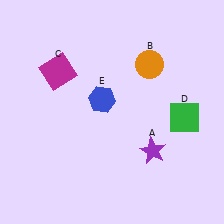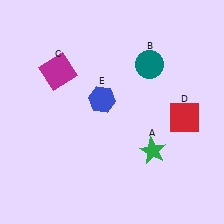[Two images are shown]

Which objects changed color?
A changed from purple to green. B changed from orange to teal. D changed from green to red.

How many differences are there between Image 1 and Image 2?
There are 3 differences between the two images.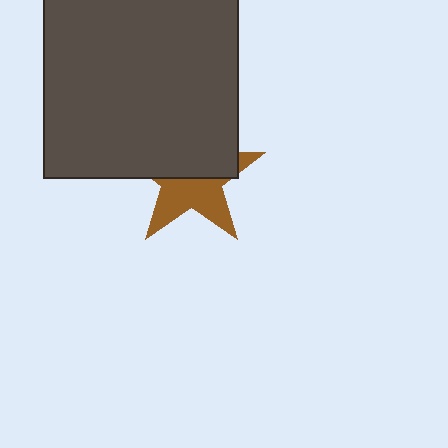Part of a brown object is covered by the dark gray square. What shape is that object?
It is a star.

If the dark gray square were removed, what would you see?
You would see the complete brown star.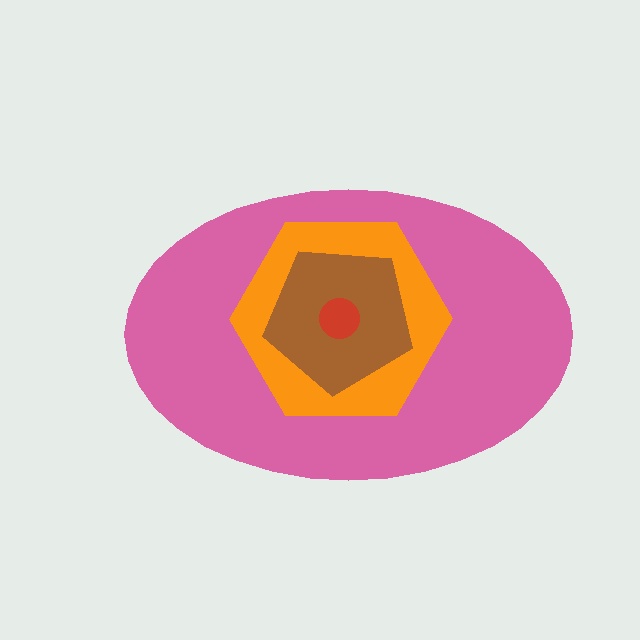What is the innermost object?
The red circle.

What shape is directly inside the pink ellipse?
The orange hexagon.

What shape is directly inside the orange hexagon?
The brown pentagon.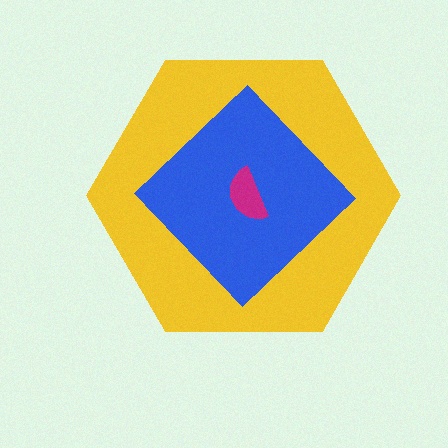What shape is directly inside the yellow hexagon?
The blue diamond.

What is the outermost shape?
The yellow hexagon.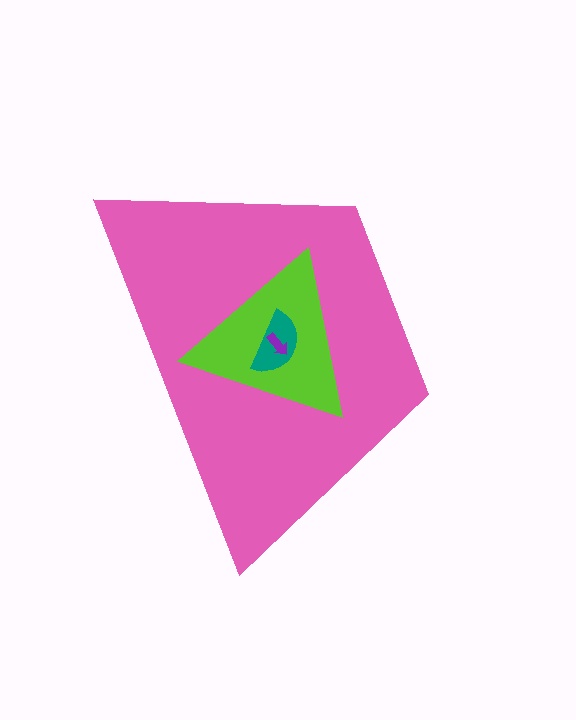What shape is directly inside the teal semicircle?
The purple arrow.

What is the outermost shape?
The pink trapezoid.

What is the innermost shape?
The purple arrow.